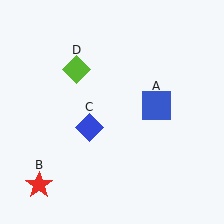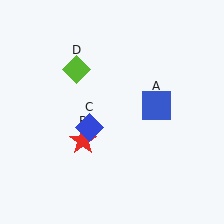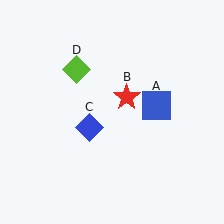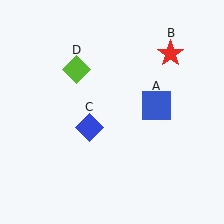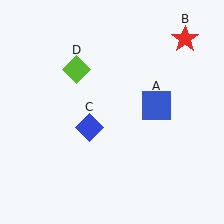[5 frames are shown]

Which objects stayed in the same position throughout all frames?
Blue square (object A) and blue diamond (object C) and lime diamond (object D) remained stationary.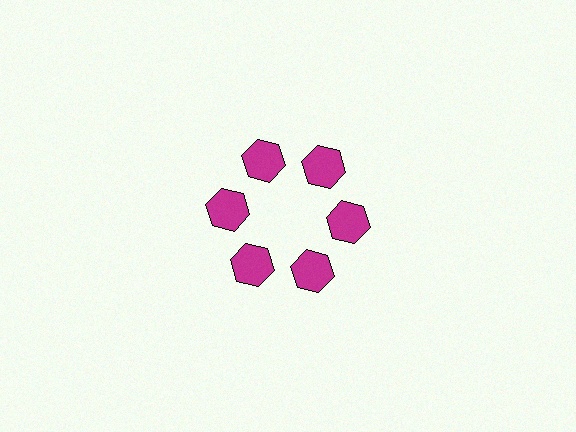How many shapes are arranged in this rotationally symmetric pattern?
There are 6 shapes, arranged in 6 groups of 1.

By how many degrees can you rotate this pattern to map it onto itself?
The pattern maps onto itself every 60 degrees of rotation.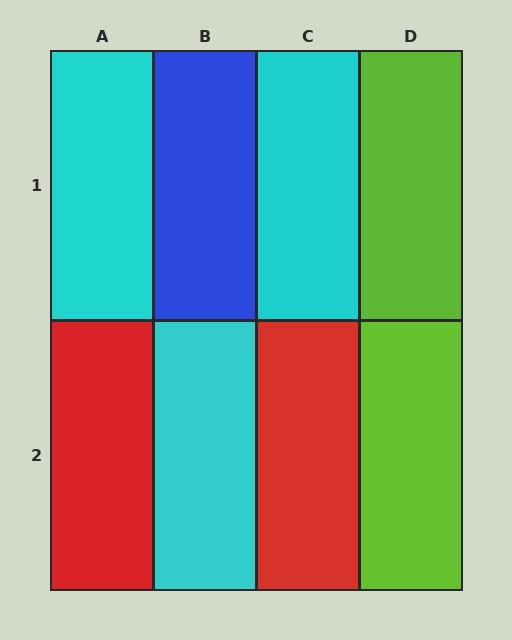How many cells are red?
2 cells are red.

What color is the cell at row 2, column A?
Red.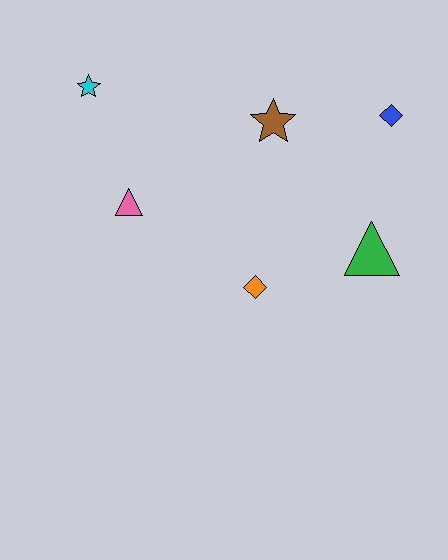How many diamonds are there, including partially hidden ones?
There are 2 diamonds.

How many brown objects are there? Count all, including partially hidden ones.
There is 1 brown object.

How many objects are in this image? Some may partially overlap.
There are 6 objects.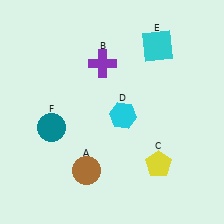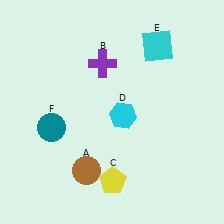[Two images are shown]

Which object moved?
The yellow pentagon (C) moved left.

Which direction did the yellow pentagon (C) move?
The yellow pentagon (C) moved left.